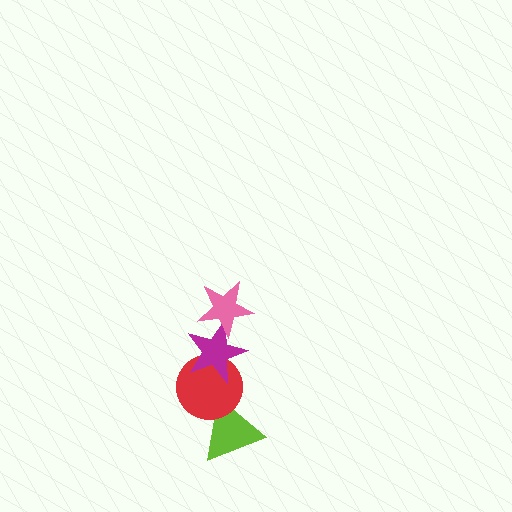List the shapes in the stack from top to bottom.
From top to bottom: the pink star, the magenta star, the red circle, the lime triangle.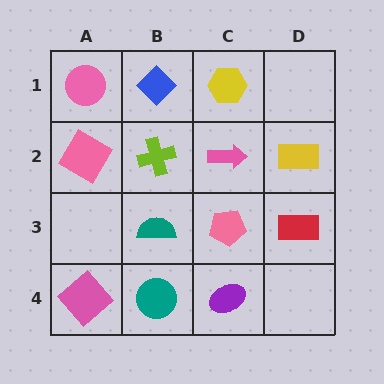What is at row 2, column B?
A lime cross.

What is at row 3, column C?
A pink pentagon.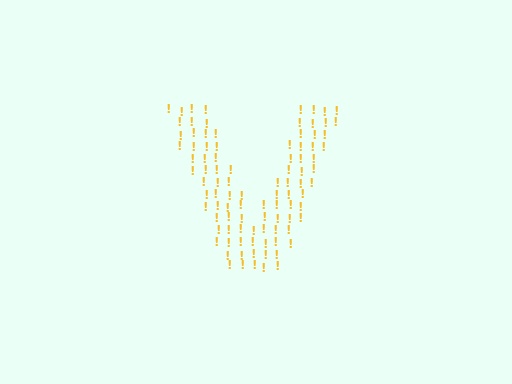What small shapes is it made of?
It is made of small exclamation marks.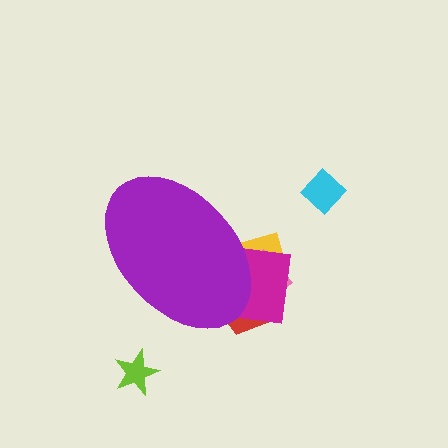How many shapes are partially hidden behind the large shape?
4 shapes are partially hidden.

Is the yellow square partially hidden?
Yes, the yellow square is partially hidden behind the purple ellipse.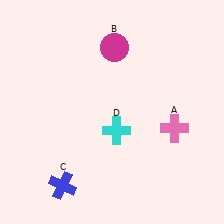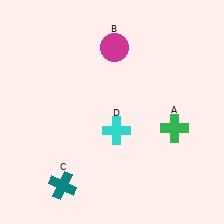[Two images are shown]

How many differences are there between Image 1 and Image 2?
There are 2 differences between the two images.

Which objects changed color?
A changed from pink to green. C changed from blue to teal.